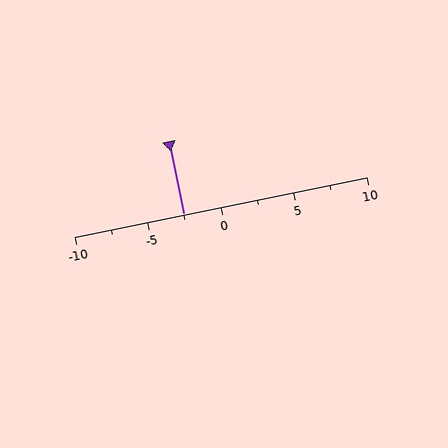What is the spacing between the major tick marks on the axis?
The major ticks are spaced 5 apart.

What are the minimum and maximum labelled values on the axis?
The axis runs from -10 to 10.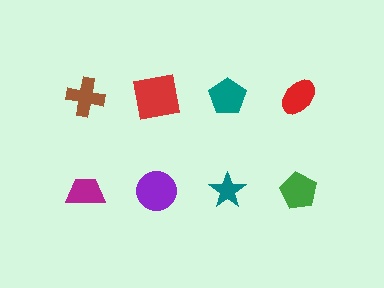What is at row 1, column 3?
A teal pentagon.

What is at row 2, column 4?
A green pentagon.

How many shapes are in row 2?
4 shapes.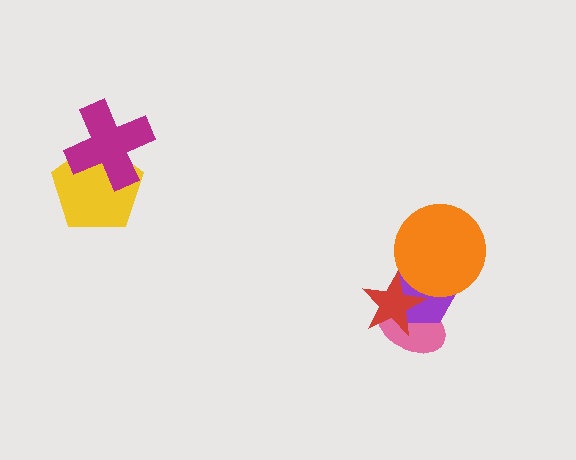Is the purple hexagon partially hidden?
Yes, it is partially covered by another shape.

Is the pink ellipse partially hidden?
Yes, it is partially covered by another shape.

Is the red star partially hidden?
Yes, it is partially covered by another shape.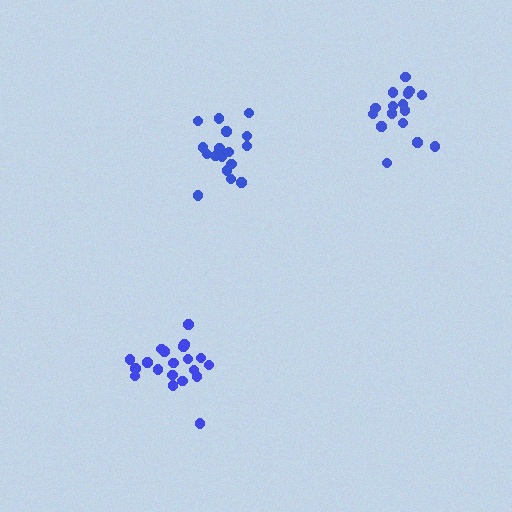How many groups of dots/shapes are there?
There are 3 groups.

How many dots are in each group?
Group 1: 19 dots, Group 2: 16 dots, Group 3: 20 dots (55 total).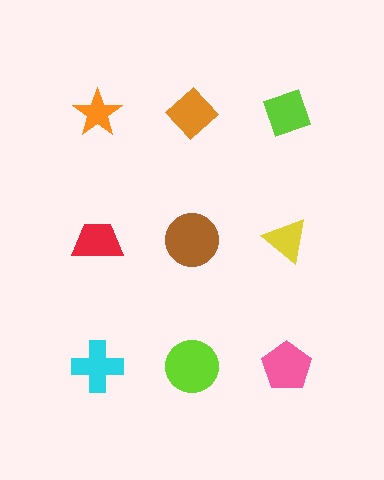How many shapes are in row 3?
3 shapes.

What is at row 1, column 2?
An orange diamond.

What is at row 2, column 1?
A red trapezoid.